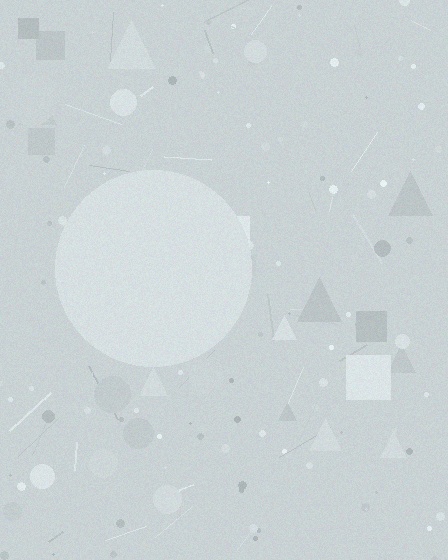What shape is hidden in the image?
A circle is hidden in the image.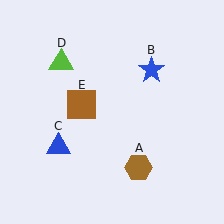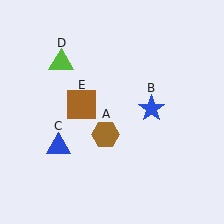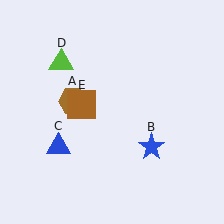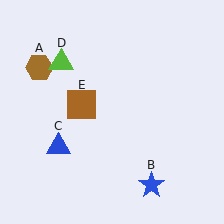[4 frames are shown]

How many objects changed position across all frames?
2 objects changed position: brown hexagon (object A), blue star (object B).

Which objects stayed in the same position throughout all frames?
Blue triangle (object C) and lime triangle (object D) and brown square (object E) remained stationary.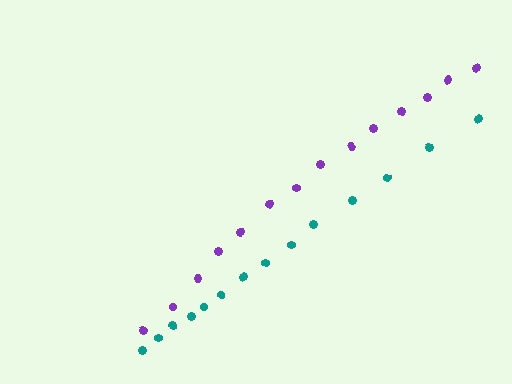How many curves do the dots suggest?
There are 2 distinct paths.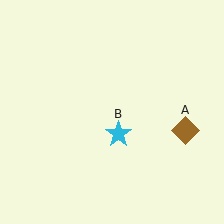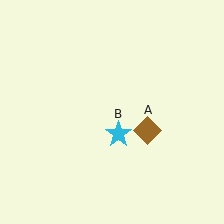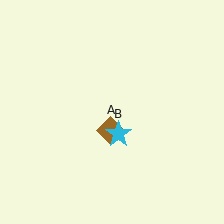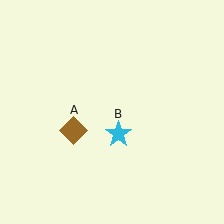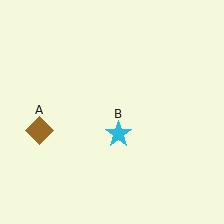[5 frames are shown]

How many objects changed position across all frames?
1 object changed position: brown diamond (object A).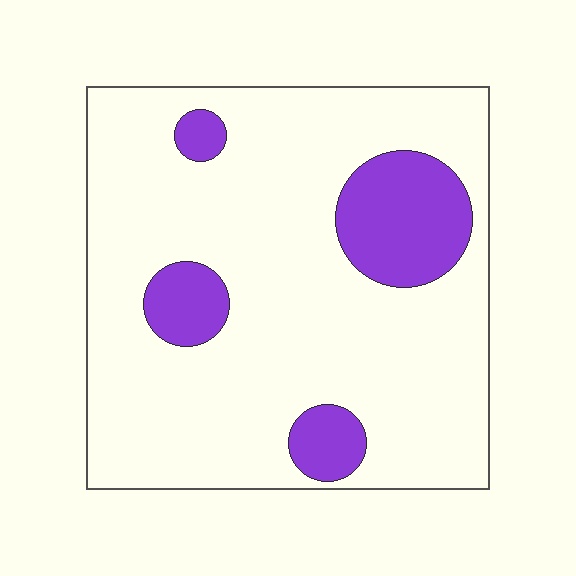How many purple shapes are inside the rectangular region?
4.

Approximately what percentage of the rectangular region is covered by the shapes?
Approximately 15%.